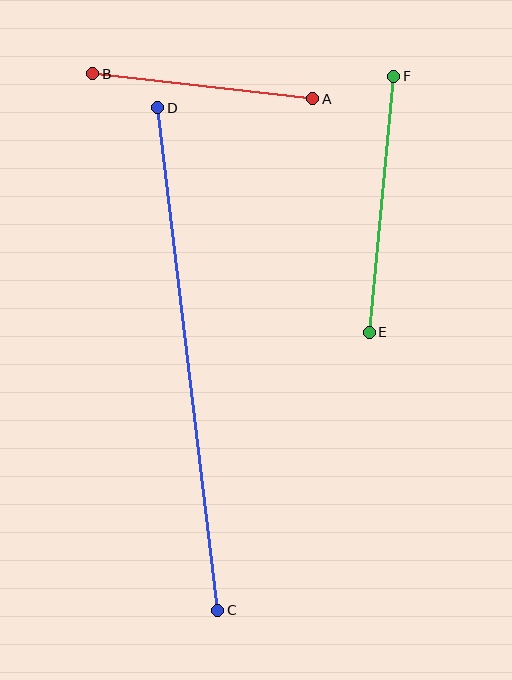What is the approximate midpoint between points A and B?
The midpoint is at approximately (203, 86) pixels.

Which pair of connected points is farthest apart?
Points C and D are farthest apart.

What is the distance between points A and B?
The distance is approximately 221 pixels.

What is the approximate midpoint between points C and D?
The midpoint is at approximately (188, 359) pixels.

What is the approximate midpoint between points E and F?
The midpoint is at approximately (381, 204) pixels.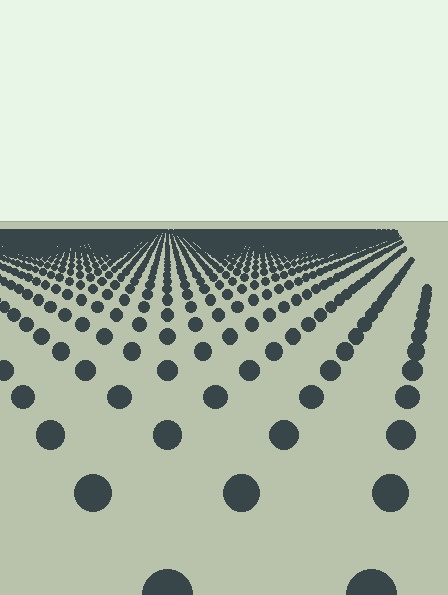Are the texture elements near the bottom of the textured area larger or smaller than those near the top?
Larger. Near the bottom, elements are closer to the viewer and appear at a bigger on-screen size.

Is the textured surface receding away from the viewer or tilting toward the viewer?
The surface is receding away from the viewer. Texture elements get smaller and denser toward the top.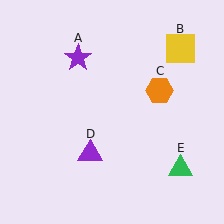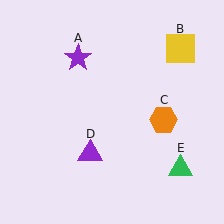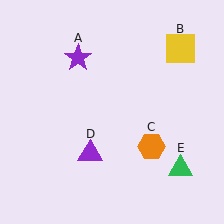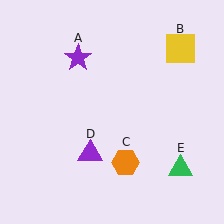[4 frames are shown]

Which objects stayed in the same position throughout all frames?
Purple star (object A) and yellow square (object B) and purple triangle (object D) and green triangle (object E) remained stationary.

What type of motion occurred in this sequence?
The orange hexagon (object C) rotated clockwise around the center of the scene.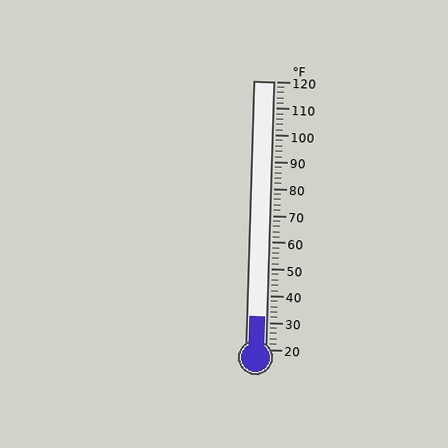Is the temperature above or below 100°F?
The temperature is below 100°F.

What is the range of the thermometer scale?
The thermometer scale ranges from 20°F to 120°F.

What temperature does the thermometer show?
The thermometer shows approximately 32°F.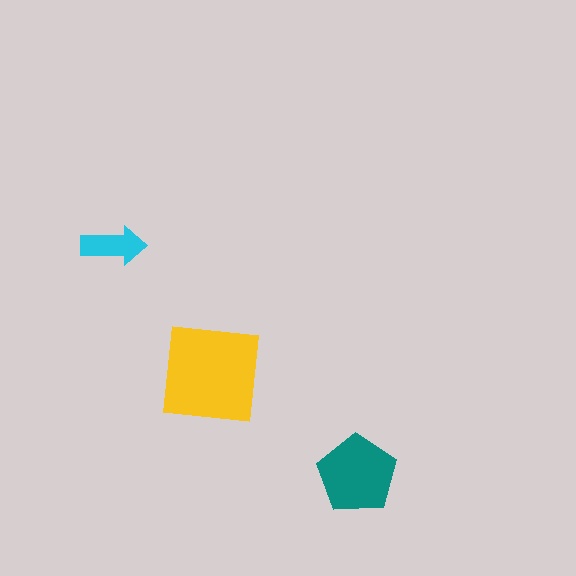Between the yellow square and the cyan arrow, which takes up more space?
The yellow square.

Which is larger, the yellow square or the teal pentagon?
The yellow square.